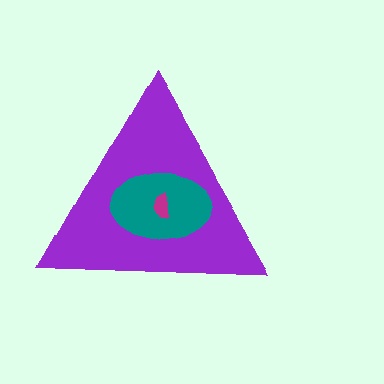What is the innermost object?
The magenta semicircle.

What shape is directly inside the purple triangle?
The teal ellipse.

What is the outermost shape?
The purple triangle.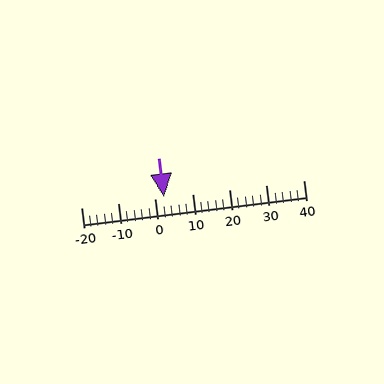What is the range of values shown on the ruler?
The ruler shows values from -20 to 40.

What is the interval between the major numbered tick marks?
The major tick marks are spaced 10 units apart.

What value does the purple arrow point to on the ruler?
The purple arrow points to approximately 2.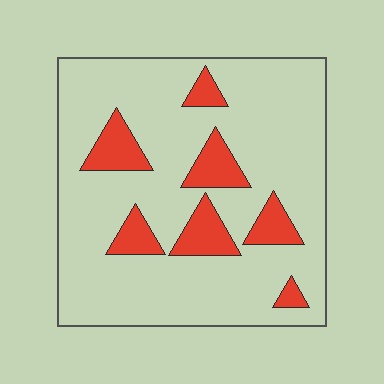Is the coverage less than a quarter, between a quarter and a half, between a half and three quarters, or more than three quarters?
Less than a quarter.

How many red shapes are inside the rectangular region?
7.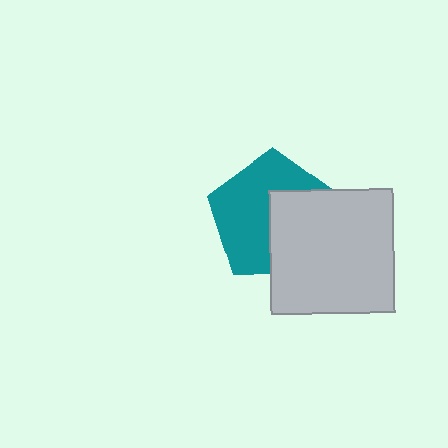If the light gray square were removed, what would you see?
You would see the complete teal pentagon.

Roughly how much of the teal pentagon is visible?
About half of it is visible (roughly 58%).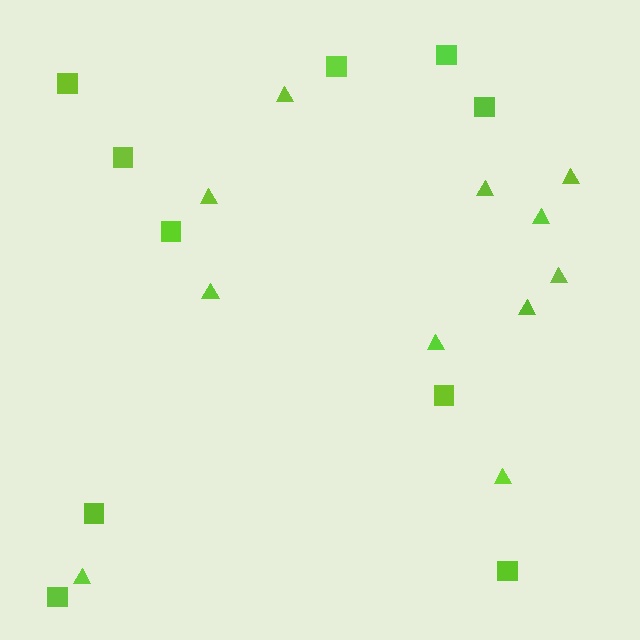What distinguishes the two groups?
There are 2 groups: one group of triangles (11) and one group of squares (10).